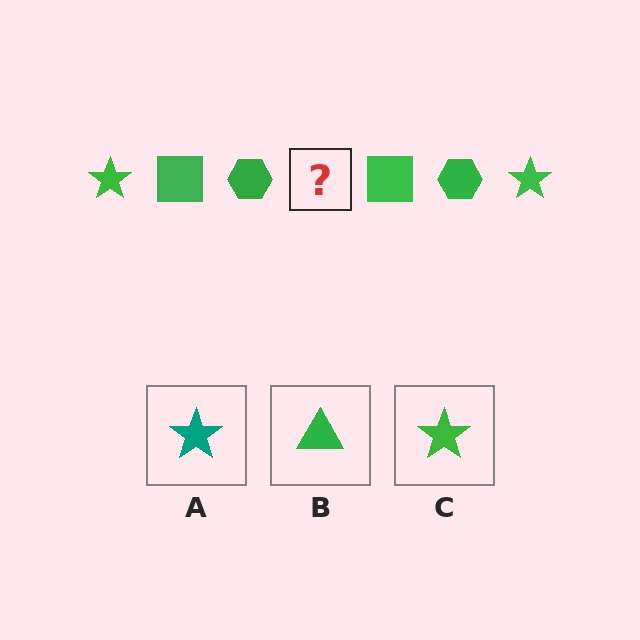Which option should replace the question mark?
Option C.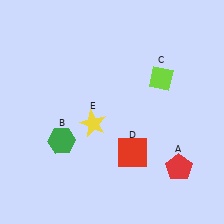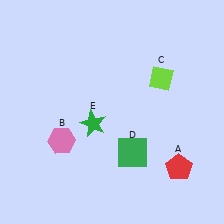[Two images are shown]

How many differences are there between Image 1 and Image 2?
There are 3 differences between the two images.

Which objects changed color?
B changed from green to pink. D changed from red to green. E changed from yellow to green.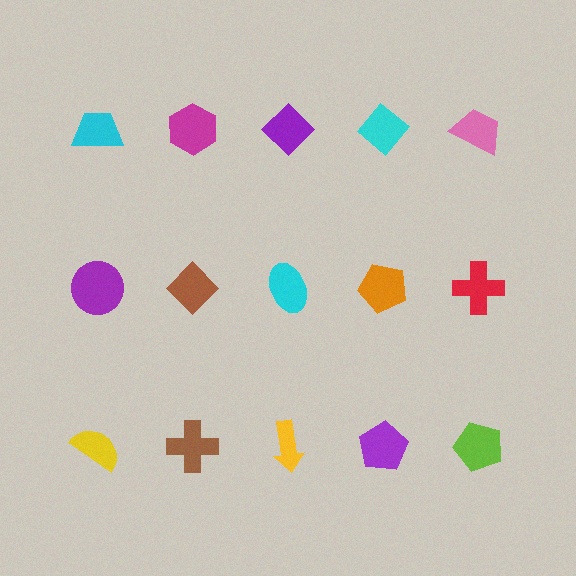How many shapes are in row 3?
5 shapes.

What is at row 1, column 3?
A purple diamond.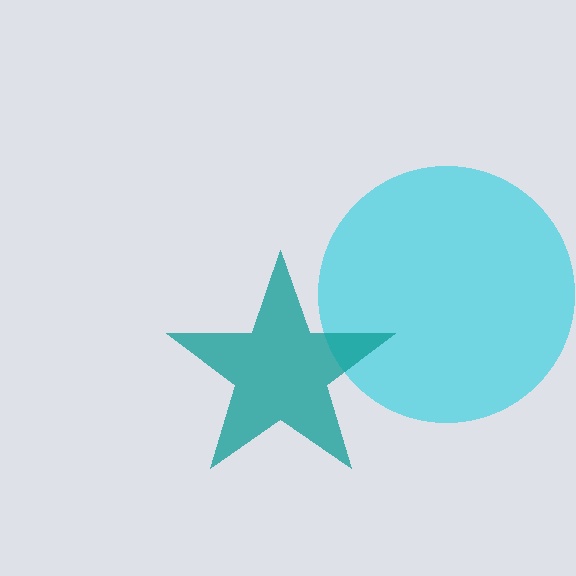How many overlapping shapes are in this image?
There are 2 overlapping shapes in the image.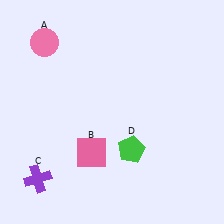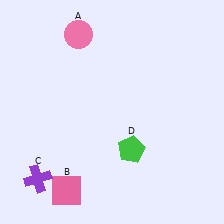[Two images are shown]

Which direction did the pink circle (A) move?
The pink circle (A) moved right.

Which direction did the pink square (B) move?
The pink square (B) moved down.